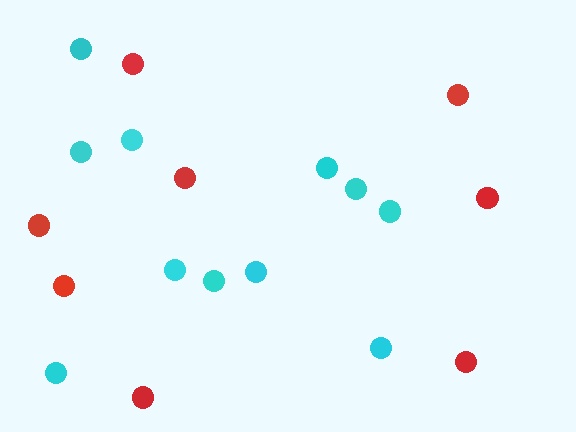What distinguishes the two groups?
There are 2 groups: one group of red circles (8) and one group of cyan circles (11).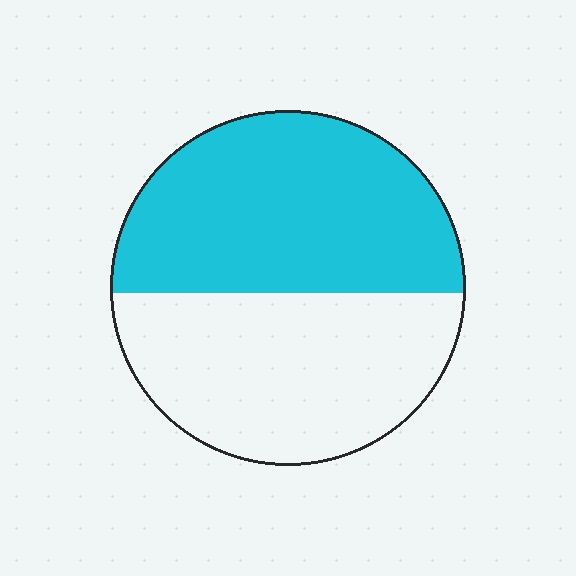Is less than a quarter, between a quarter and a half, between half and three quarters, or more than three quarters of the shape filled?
Between half and three quarters.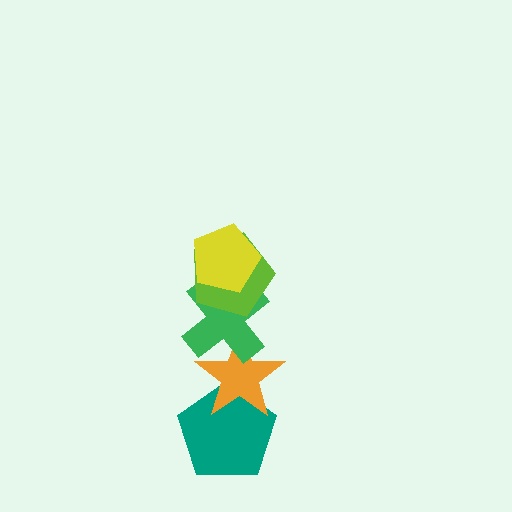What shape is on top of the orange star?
The green cross is on top of the orange star.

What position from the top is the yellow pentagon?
The yellow pentagon is 1st from the top.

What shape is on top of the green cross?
The lime pentagon is on top of the green cross.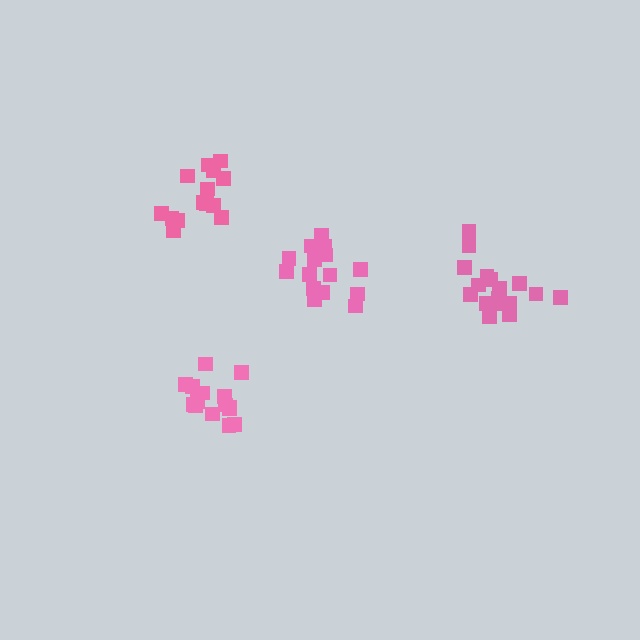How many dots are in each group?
Group 1: 15 dots, Group 2: 14 dots, Group 3: 18 dots, Group 4: 15 dots (62 total).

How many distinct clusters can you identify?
There are 4 distinct clusters.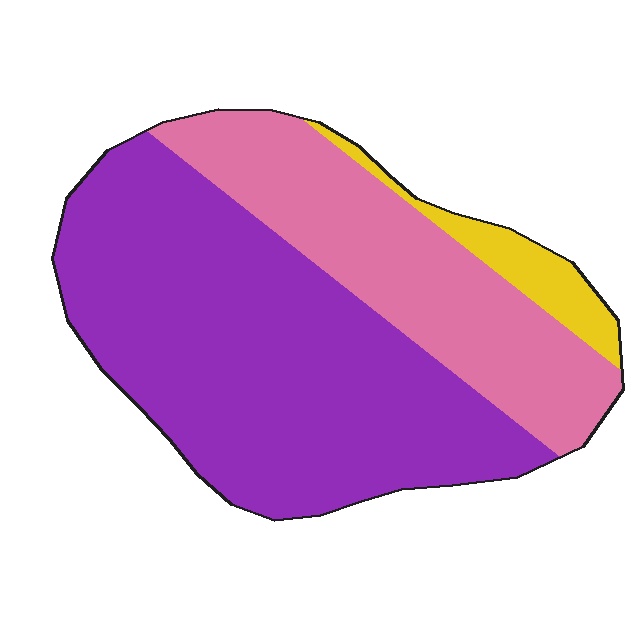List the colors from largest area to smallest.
From largest to smallest: purple, pink, yellow.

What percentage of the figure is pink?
Pink covers 32% of the figure.